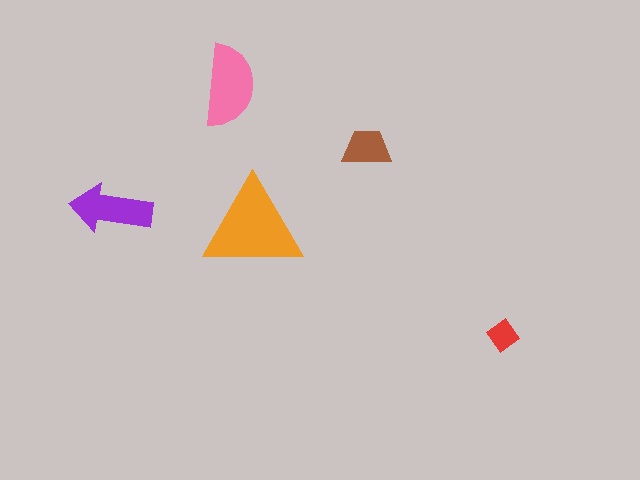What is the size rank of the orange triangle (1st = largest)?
1st.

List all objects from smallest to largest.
The red diamond, the brown trapezoid, the purple arrow, the pink semicircle, the orange triangle.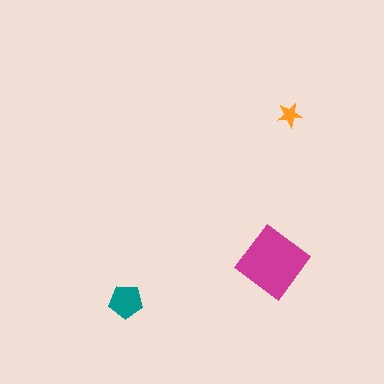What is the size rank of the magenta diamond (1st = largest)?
1st.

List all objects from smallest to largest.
The orange star, the teal pentagon, the magenta diamond.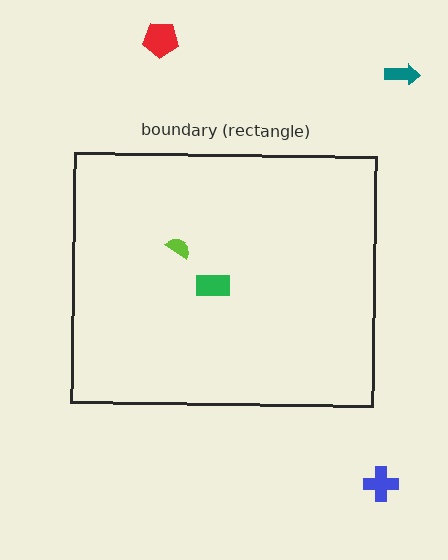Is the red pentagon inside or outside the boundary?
Outside.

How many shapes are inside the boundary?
2 inside, 3 outside.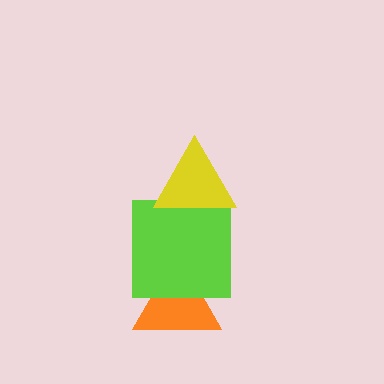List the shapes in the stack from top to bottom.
From top to bottom: the yellow triangle, the lime square, the orange triangle.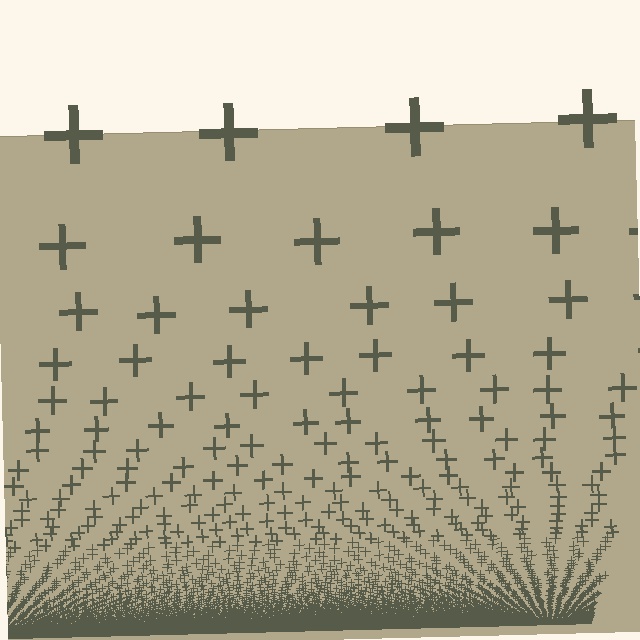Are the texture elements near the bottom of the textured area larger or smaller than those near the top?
Smaller. The gradient is inverted — elements near the bottom are smaller and denser.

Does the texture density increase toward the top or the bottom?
Density increases toward the bottom.